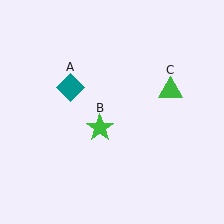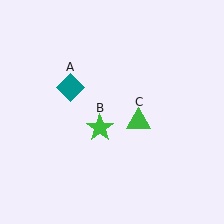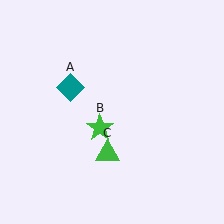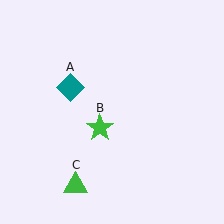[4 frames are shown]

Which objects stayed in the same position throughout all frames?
Teal diamond (object A) and green star (object B) remained stationary.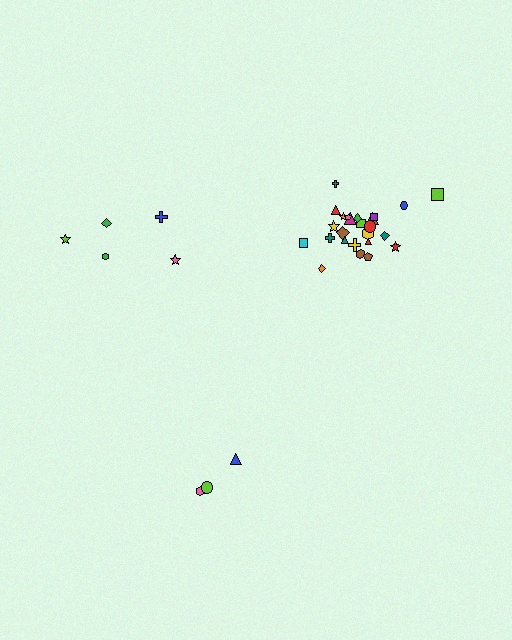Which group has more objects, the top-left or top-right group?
The top-right group.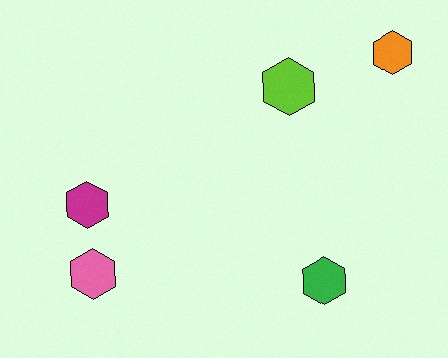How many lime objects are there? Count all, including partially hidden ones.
There is 1 lime object.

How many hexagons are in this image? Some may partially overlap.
There are 5 hexagons.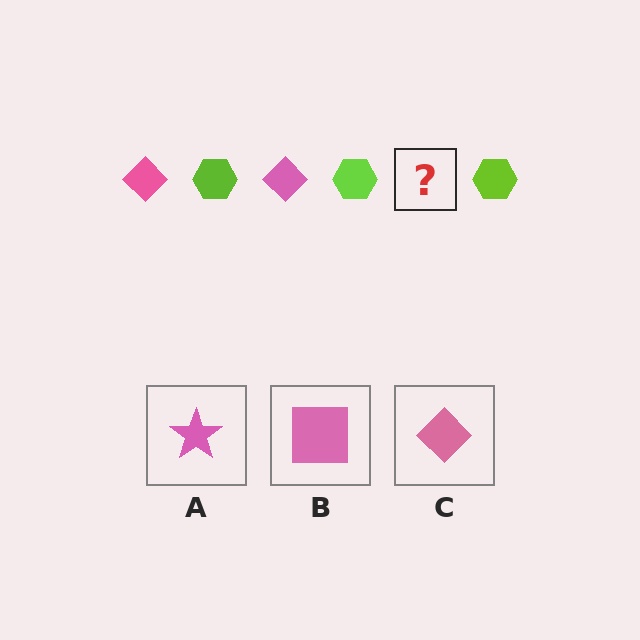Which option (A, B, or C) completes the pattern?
C.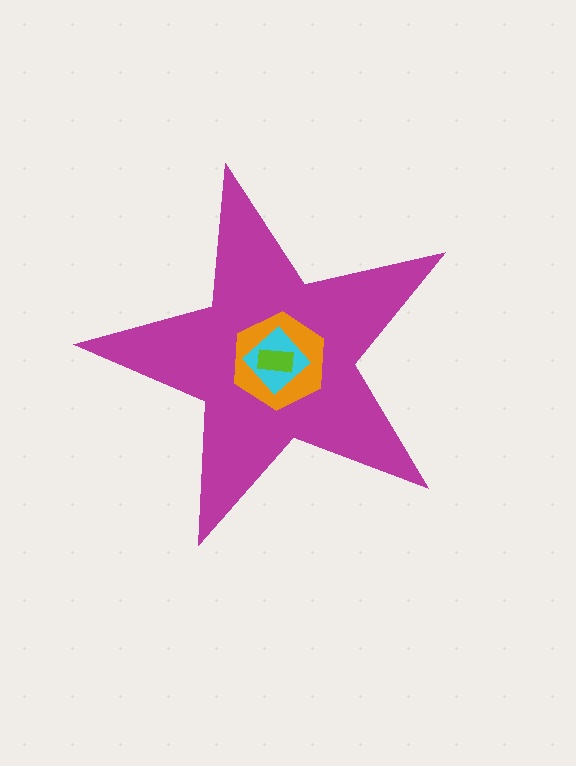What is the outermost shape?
The magenta star.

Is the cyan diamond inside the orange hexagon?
Yes.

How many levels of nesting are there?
4.